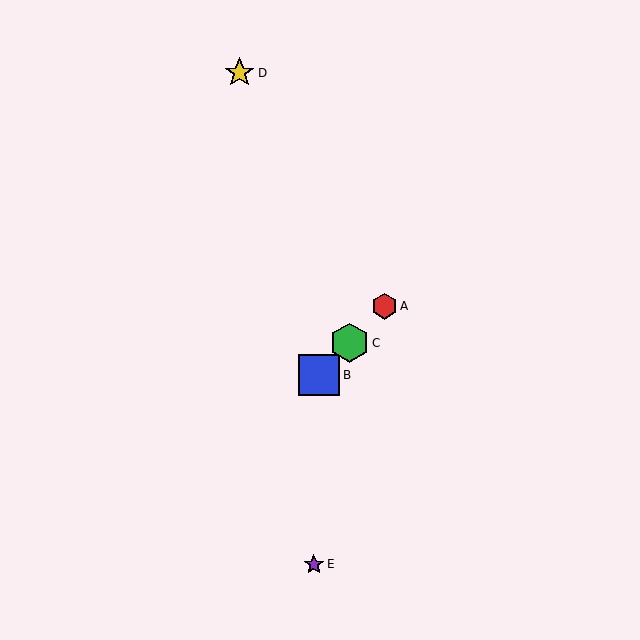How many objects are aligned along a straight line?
3 objects (A, B, C) are aligned along a straight line.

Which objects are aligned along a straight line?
Objects A, B, C are aligned along a straight line.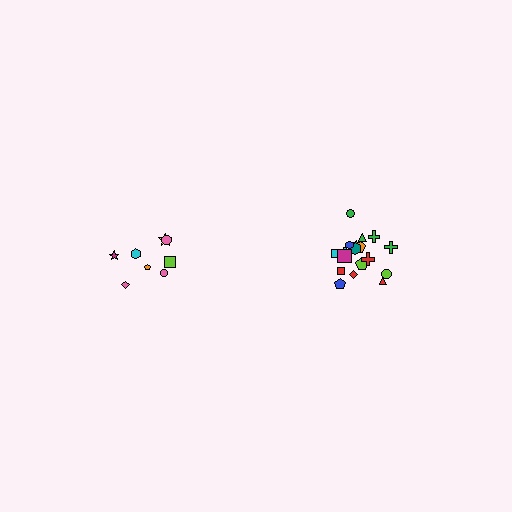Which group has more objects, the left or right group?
The right group.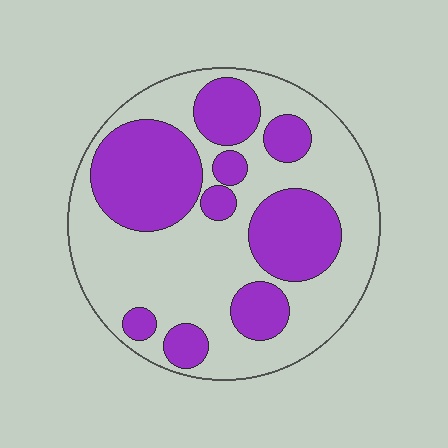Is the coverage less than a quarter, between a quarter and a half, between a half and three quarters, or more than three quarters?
Between a quarter and a half.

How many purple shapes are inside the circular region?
9.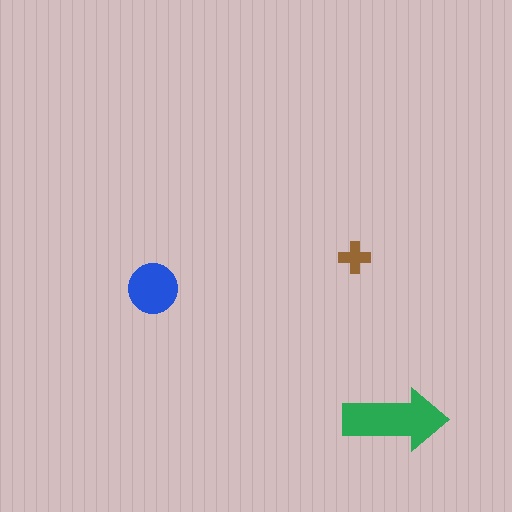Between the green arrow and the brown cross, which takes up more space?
The green arrow.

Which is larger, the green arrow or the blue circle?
The green arrow.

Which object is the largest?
The green arrow.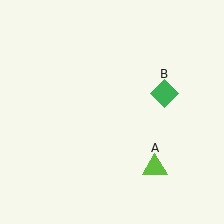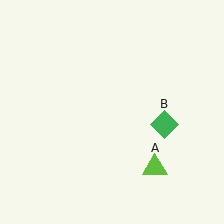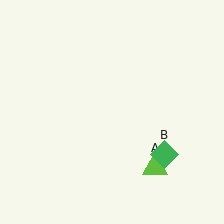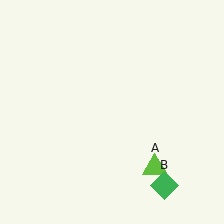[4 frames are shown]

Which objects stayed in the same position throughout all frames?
Lime triangle (object A) remained stationary.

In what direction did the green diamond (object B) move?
The green diamond (object B) moved down.